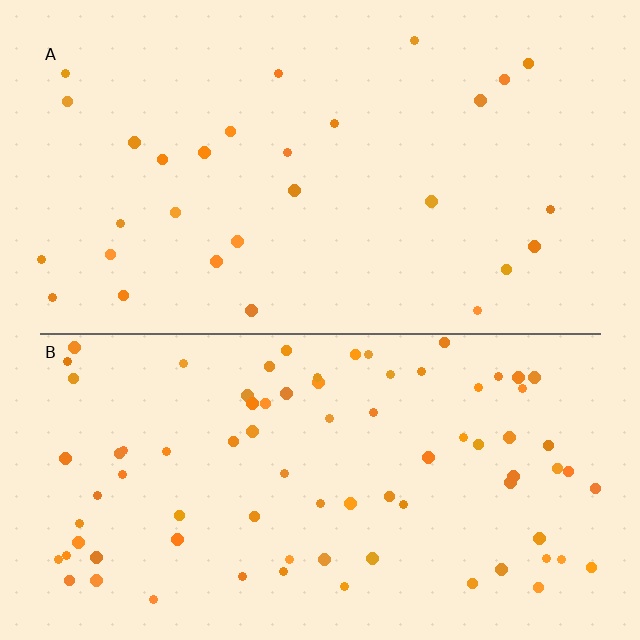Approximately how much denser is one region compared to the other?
Approximately 2.8× — region B over region A.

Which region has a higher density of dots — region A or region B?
B (the bottom).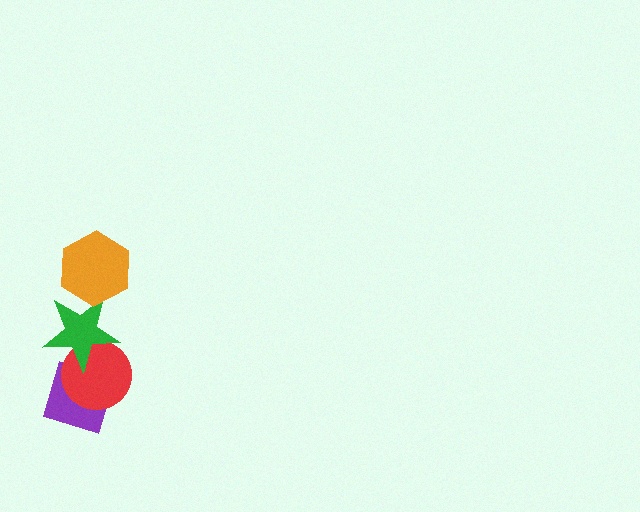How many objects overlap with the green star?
2 objects overlap with the green star.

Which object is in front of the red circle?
The green star is in front of the red circle.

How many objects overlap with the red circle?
2 objects overlap with the red circle.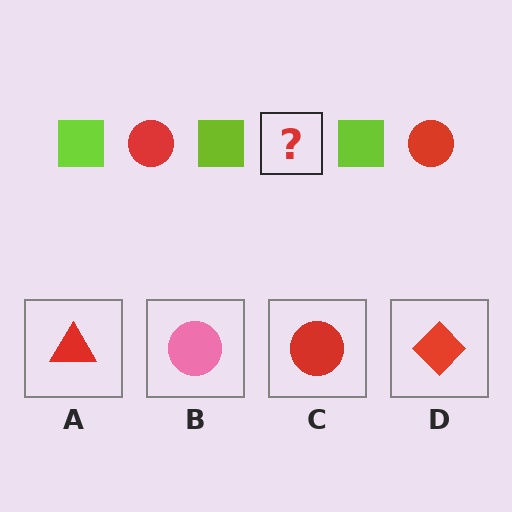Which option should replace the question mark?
Option C.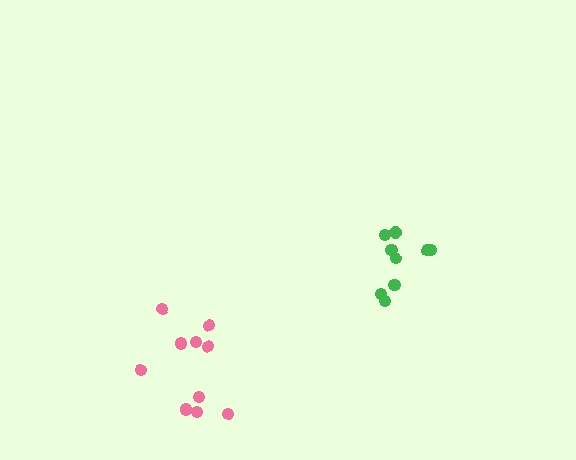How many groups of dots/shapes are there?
There are 2 groups.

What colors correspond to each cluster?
The clusters are colored: green, pink.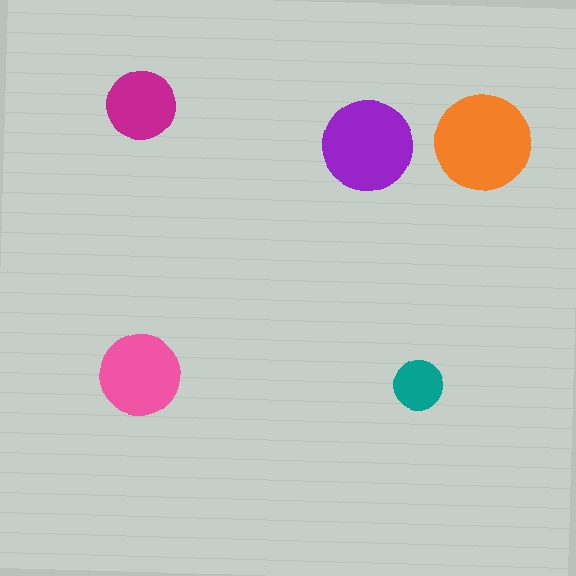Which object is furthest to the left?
The magenta circle is leftmost.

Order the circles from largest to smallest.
the orange one, the purple one, the pink one, the magenta one, the teal one.